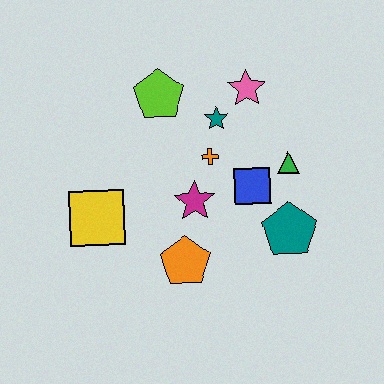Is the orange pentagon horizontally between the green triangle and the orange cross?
No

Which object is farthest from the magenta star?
The pink star is farthest from the magenta star.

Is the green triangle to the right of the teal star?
Yes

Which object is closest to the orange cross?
The teal star is closest to the orange cross.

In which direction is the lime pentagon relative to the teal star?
The lime pentagon is to the left of the teal star.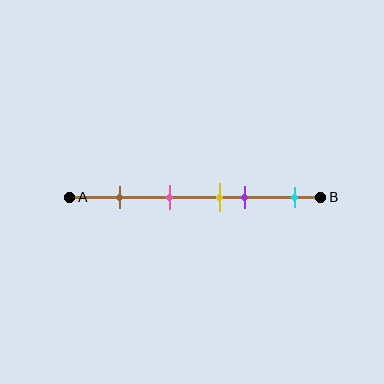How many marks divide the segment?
There are 5 marks dividing the segment.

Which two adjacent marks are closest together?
The yellow and purple marks are the closest adjacent pair.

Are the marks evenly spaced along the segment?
No, the marks are not evenly spaced.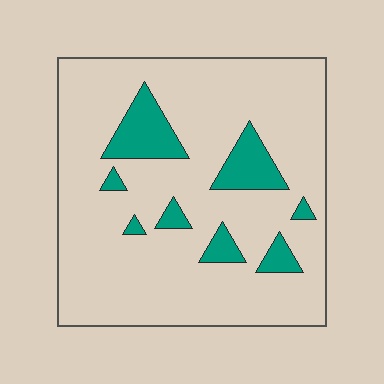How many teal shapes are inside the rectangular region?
8.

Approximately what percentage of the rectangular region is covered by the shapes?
Approximately 15%.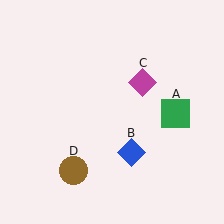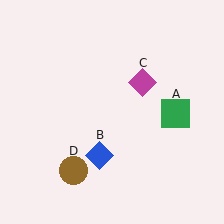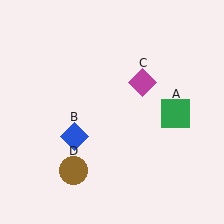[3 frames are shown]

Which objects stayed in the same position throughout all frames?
Green square (object A) and magenta diamond (object C) and brown circle (object D) remained stationary.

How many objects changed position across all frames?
1 object changed position: blue diamond (object B).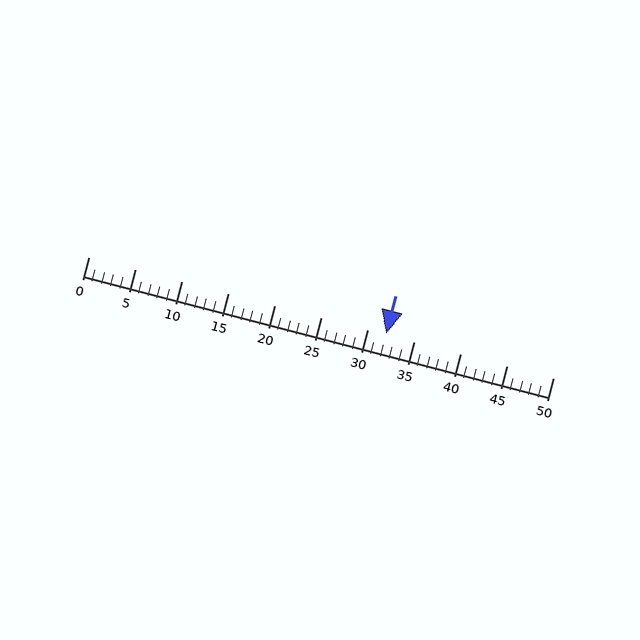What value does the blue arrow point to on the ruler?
The blue arrow points to approximately 32.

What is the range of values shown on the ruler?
The ruler shows values from 0 to 50.